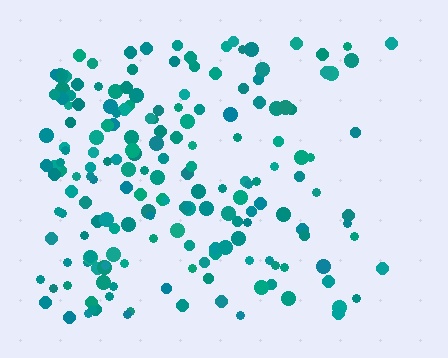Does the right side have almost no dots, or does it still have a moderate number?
Still a moderate number, just noticeably fewer than the left.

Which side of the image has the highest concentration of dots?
The left.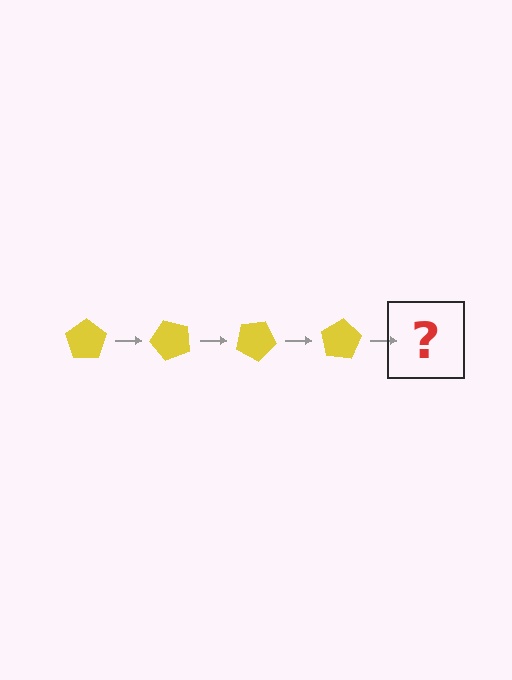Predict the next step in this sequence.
The next step is a yellow pentagon rotated 200 degrees.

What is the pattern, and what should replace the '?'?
The pattern is that the pentagon rotates 50 degrees each step. The '?' should be a yellow pentagon rotated 200 degrees.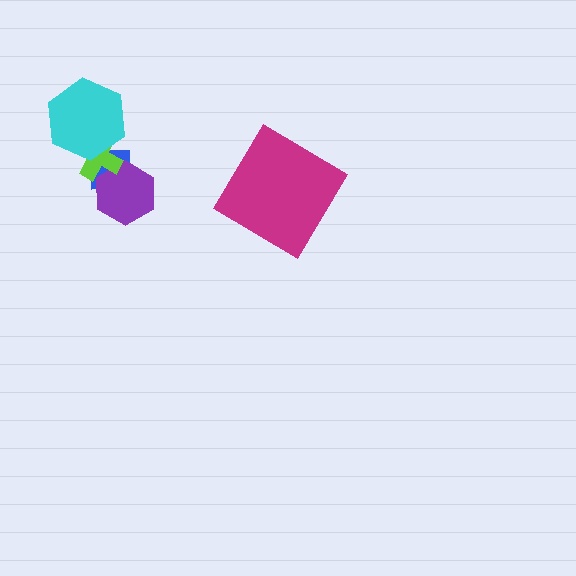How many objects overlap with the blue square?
3 objects overlap with the blue square.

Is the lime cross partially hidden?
Yes, it is partially covered by another shape.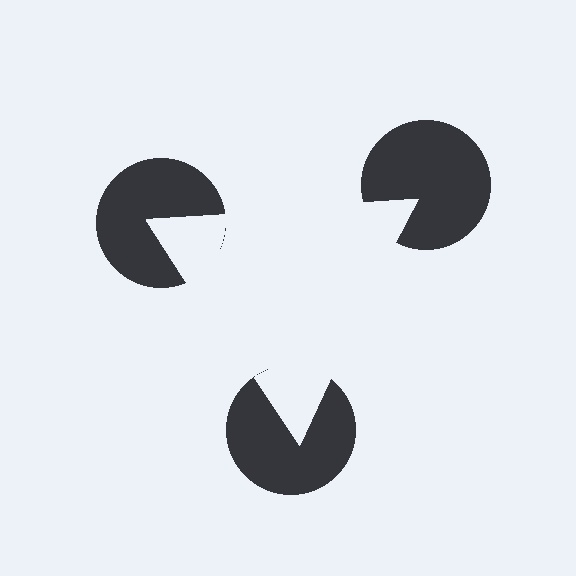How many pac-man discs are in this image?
There are 3 — one at each vertex of the illusory triangle.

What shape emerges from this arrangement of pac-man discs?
An illusory triangle — its edges are inferred from the aligned wedge cuts in the pac-man discs, not physically drawn.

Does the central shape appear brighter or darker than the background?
It typically appears slightly brighter than the background, even though no actual brightness change is drawn.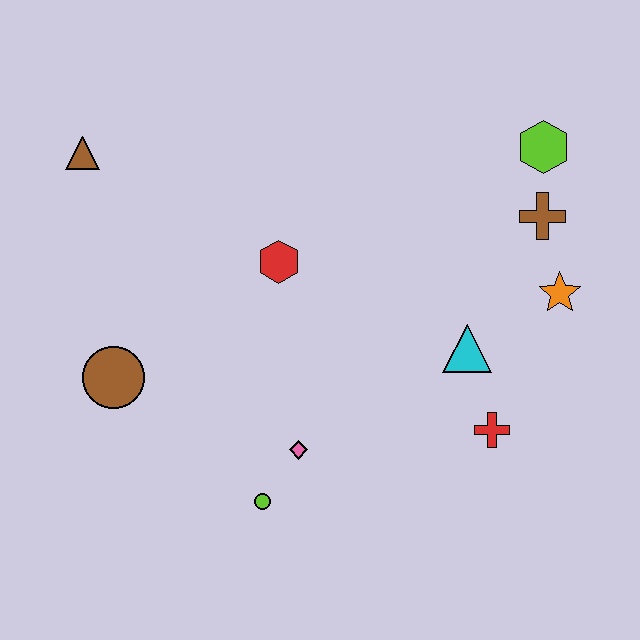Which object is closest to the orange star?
The brown cross is closest to the orange star.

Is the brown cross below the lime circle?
No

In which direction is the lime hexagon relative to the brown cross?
The lime hexagon is above the brown cross.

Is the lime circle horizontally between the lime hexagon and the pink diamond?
No